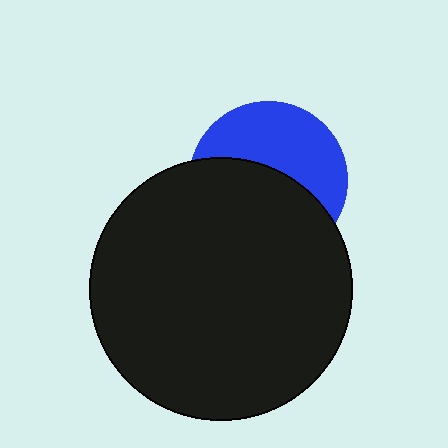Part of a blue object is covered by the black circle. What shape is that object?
It is a circle.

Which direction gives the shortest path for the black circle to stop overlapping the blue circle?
Moving down gives the shortest separation.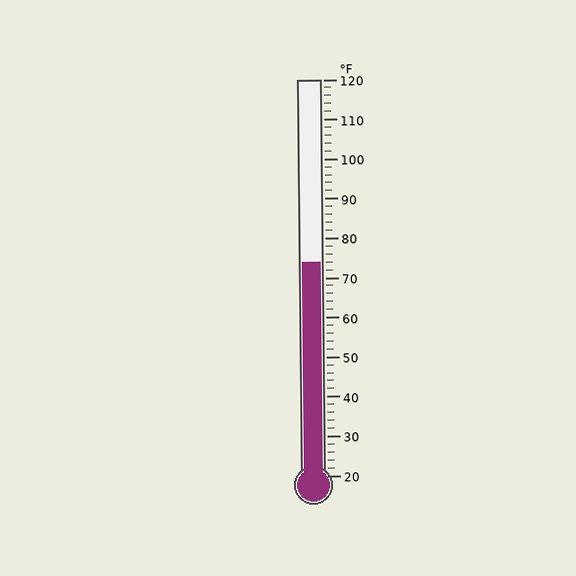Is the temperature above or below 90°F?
The temperature is below 90°F.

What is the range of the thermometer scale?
The thermometer scale ranges from 20°F to 120°F.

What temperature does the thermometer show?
The thermometer shows approximately 74°F.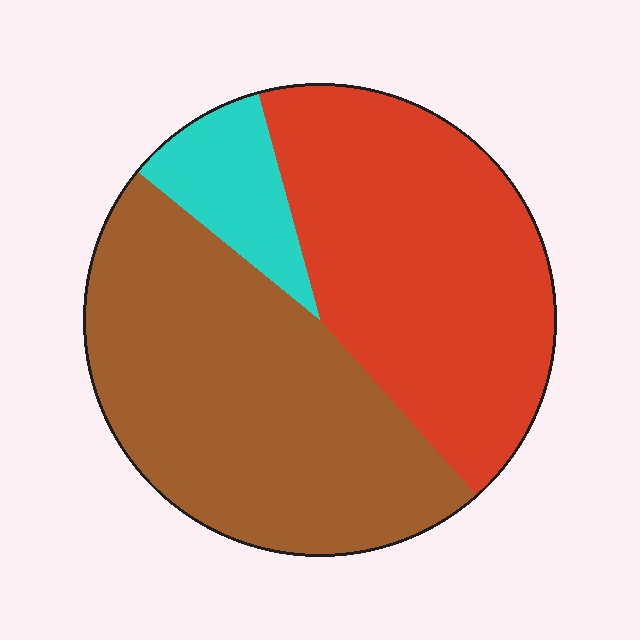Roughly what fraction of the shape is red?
Red covers 43% of the shape.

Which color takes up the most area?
Brown, at roughly 45%.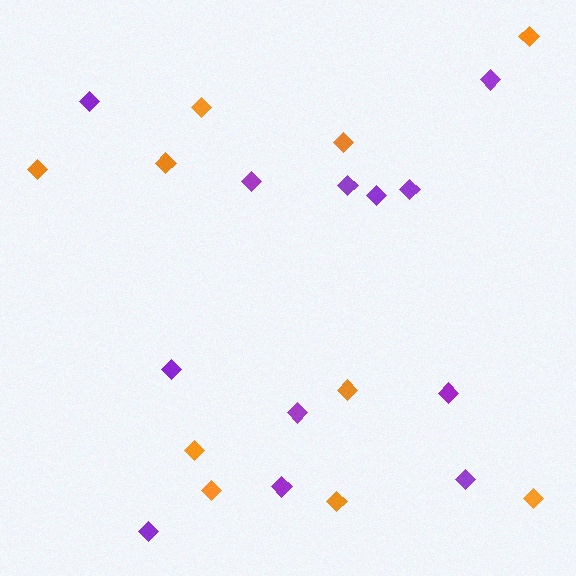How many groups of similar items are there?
There are 2 groups: one group of orange diamonds (10) and one group of purple diamonds (12).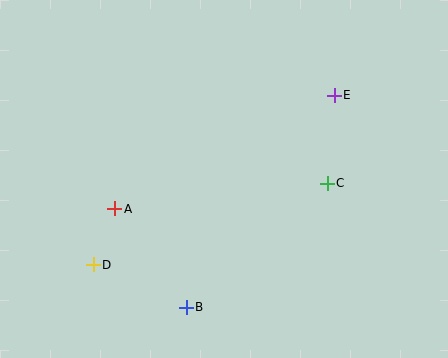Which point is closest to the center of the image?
Point C at (327, 184) is closest to the center.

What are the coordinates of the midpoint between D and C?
The midpoint between D and C is at (210, 224).